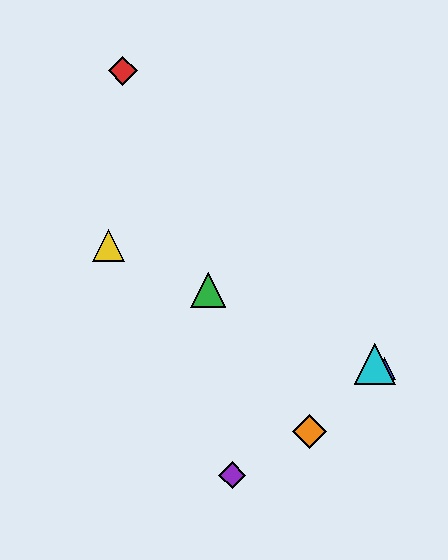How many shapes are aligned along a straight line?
4 shapes (the blue triangle, the green triangle, the yellow triangle, the cyan triangle) are aligned along a straight line.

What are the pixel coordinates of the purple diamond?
The purple diamond is at (232, 475).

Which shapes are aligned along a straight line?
The blue triangle, the green triangle, the yellow triangle, the cyan triangle are aligned along a straight line.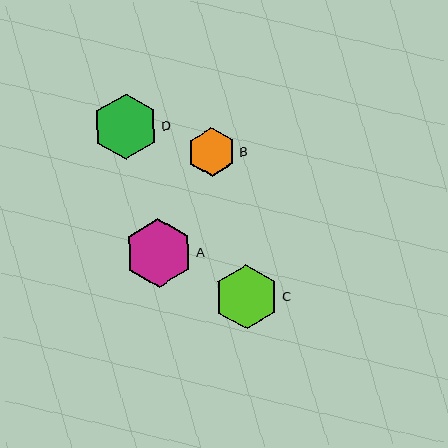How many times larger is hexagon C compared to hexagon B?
Hexagon C is approximately 1.3 times the size of hexagon B.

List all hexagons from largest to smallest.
From largest to smallest: A, D, C, B.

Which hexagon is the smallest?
Hexagon B is the smallest with a size of approximately 48 pixels.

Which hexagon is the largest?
Hexagon A is the largest with a size of approximately 69 pixels.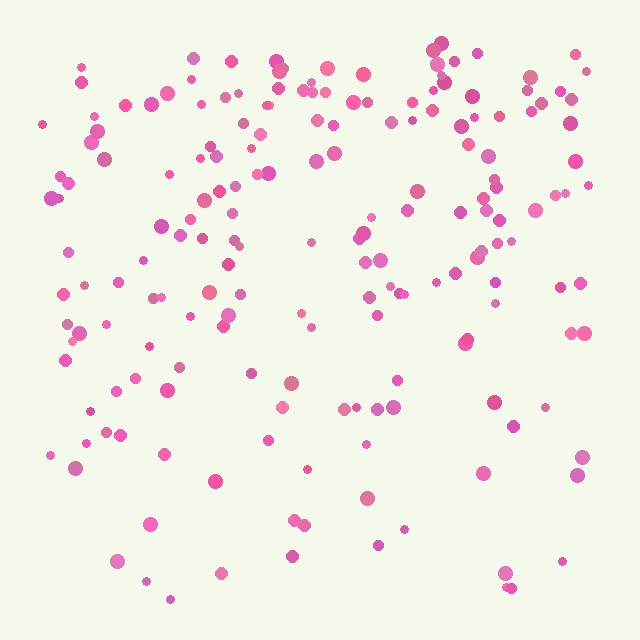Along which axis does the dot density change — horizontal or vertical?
Vertical.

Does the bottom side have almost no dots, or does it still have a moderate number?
Still a moderate number, just noticeably fewer than the top.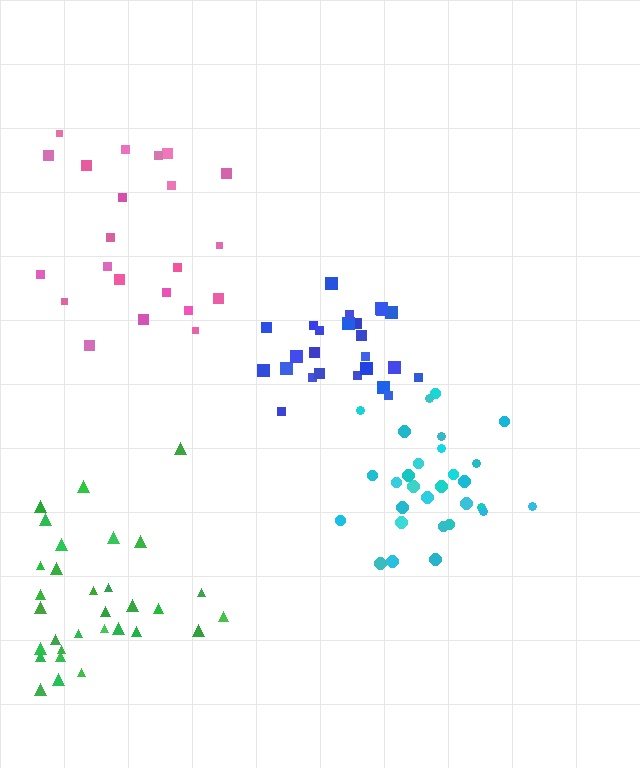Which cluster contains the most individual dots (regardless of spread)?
Green (31).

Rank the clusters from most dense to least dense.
blue, cyan, green, pink.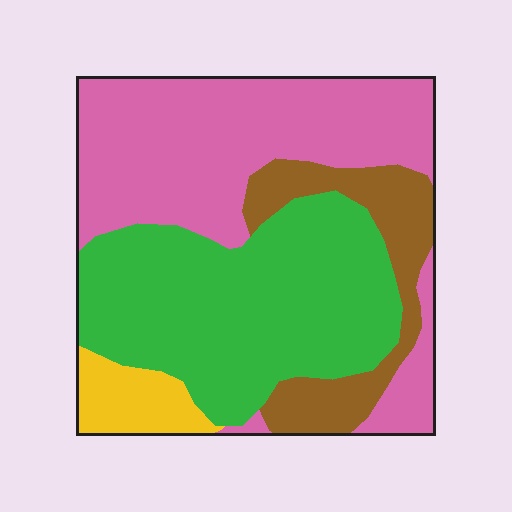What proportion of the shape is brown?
Brown covers 15% of the shape.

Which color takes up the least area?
Yellow, at roughly 5%.